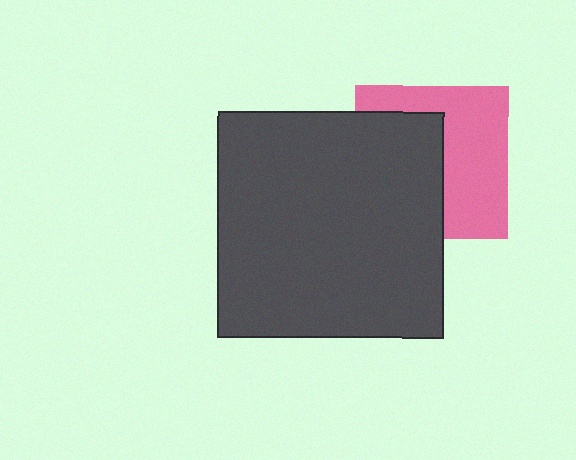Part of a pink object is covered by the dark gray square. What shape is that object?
It is a square.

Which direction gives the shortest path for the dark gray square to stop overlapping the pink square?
Moving left gives the shortest separation.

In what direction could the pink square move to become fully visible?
The pink square could move right. That would shift it out from behind the dark gray square entirely.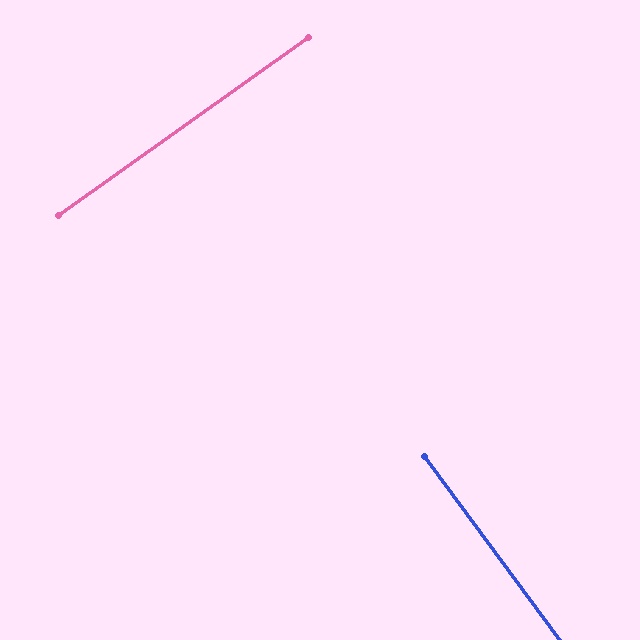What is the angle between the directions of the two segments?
Approximately 89 degrees.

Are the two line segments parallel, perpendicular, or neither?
Perpendicular — they meet at approximately 89°.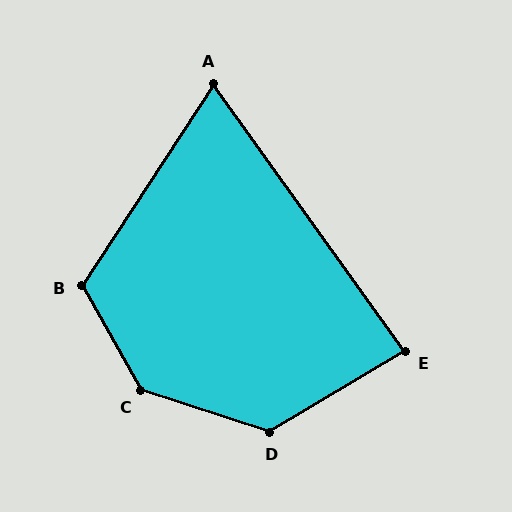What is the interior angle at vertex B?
Approximately 117 degrees (obtuse).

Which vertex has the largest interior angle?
C, at approximately 138 degrees.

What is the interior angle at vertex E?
Approximately 85 degrees (approximately right).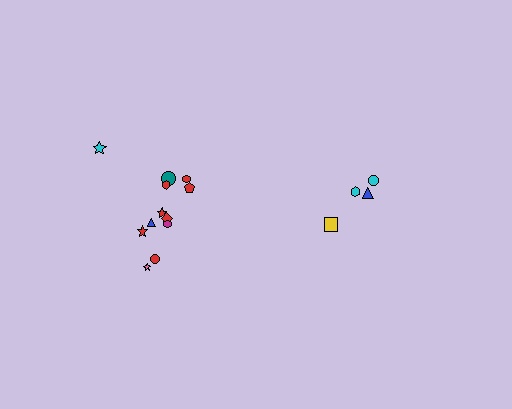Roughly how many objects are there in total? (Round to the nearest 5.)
Roughly 15 objects in total.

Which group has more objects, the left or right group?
The left group.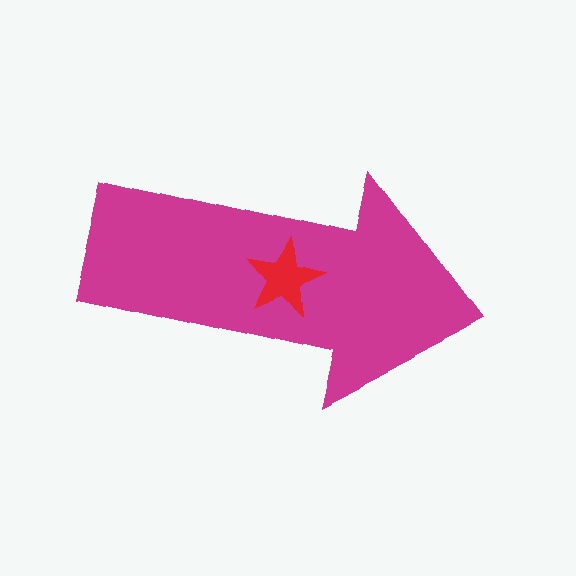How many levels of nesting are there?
2.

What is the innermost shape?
The red star.